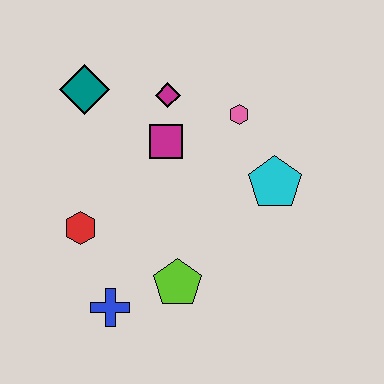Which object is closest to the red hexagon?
The blue cross is closest to the red hexagon.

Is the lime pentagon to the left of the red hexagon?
No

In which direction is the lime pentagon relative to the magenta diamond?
The lime pentagon is below the magenta diamond.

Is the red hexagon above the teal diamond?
No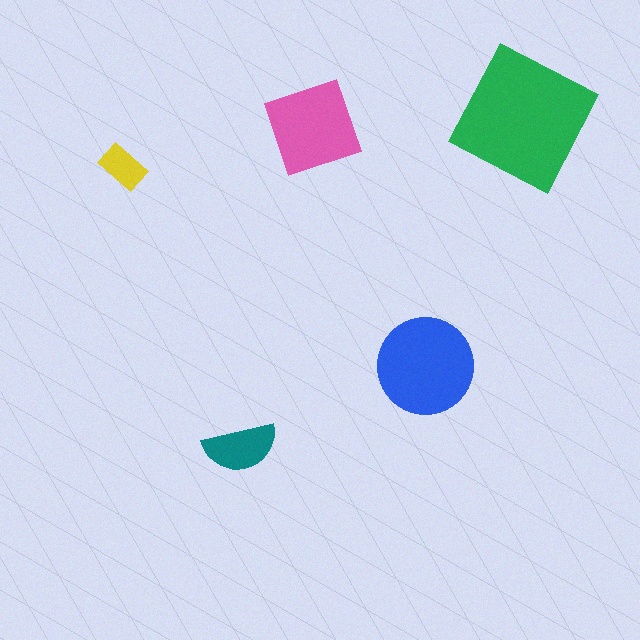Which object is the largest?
The green square.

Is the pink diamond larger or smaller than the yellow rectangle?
Larger.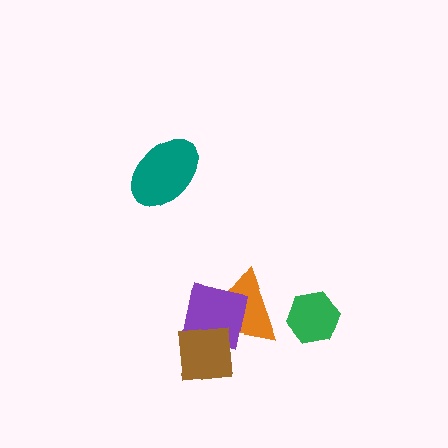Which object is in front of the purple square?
The brown square is in front of the purple square.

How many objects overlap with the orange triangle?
2 objects overlap with the orange triangle.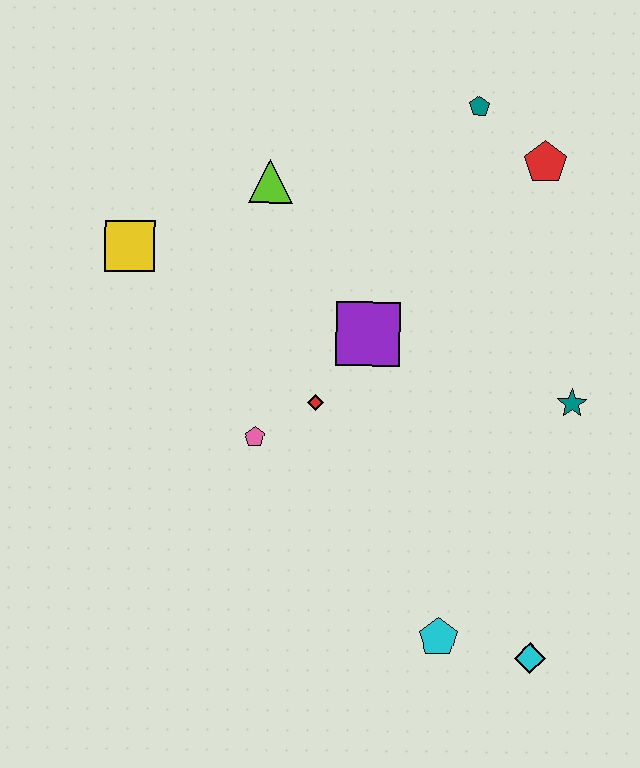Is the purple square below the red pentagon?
Yes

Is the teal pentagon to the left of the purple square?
No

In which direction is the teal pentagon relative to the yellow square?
The teal pentagon is to the right of the yellow square.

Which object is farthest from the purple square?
The cyan diamond is farthest from the purple square.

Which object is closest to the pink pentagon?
The red diamond is closest to the pink pentagon.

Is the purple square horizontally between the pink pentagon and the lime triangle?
No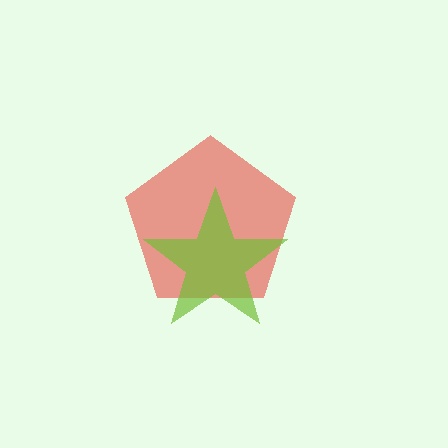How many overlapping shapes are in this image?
There are 2 overlapping shapes in the image.